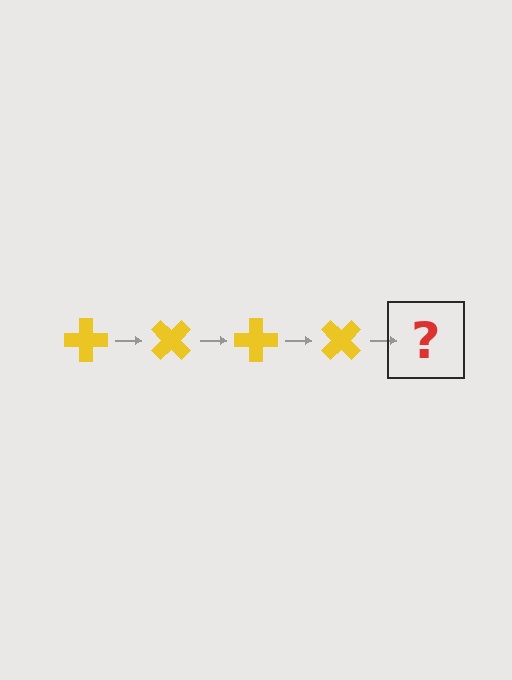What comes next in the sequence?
The next element should be a yellow cross rotated 180 degrees.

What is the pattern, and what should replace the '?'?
The pattern is that the cross rotates 45 degrees each step. The '?' should be a yellow cross rotated 180 degrees.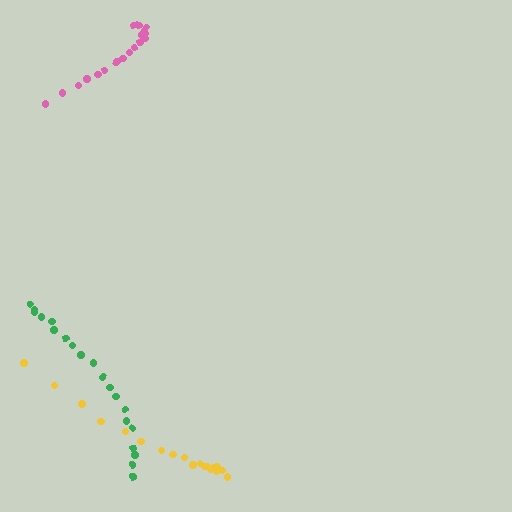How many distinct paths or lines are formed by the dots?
There are 3 distinct paths.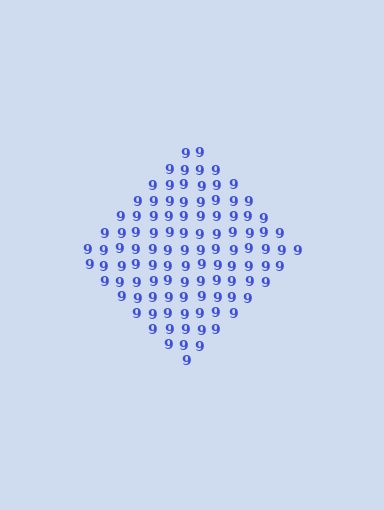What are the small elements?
The small elements are digit 9's.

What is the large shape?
The large shape is a diamond.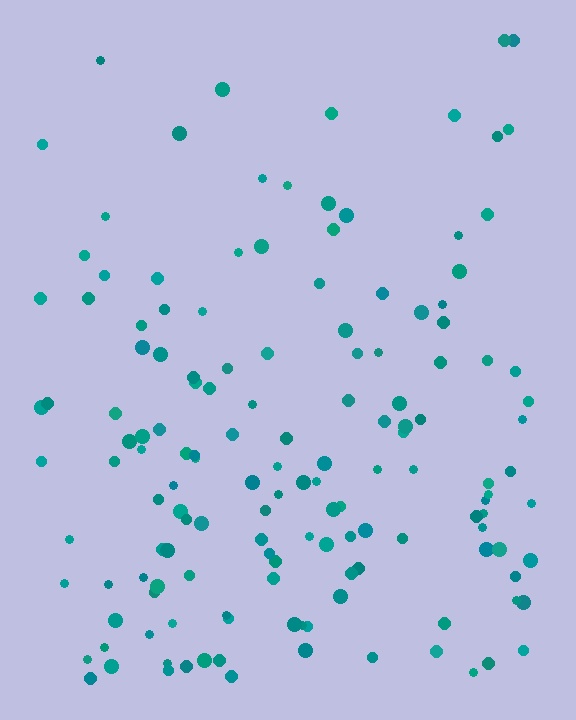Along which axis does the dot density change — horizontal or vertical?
Vertical.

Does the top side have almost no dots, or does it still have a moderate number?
Still a moderate number, just noticeably fewer than the bottom.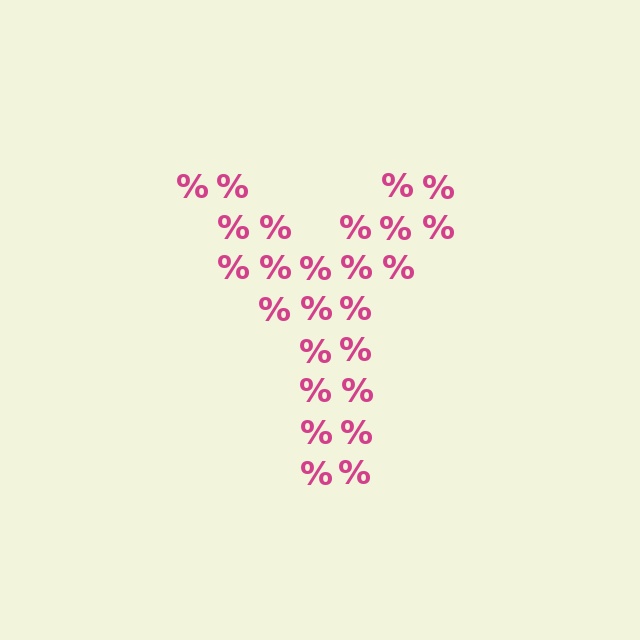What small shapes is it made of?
It is made of small percent signs.